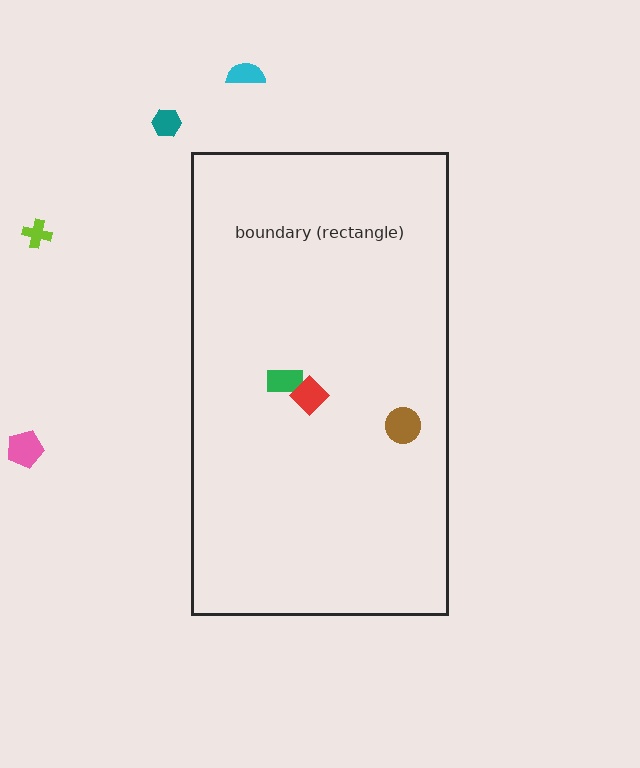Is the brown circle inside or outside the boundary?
Inside.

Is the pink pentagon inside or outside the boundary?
Outside.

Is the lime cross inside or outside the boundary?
Outside.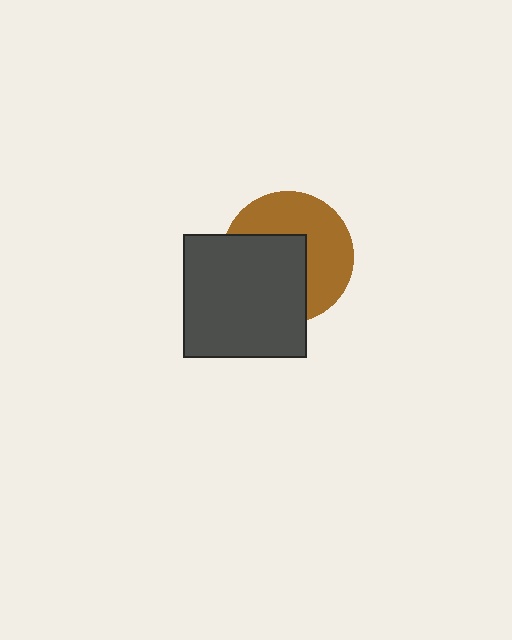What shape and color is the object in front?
The object in front is a dark gray square.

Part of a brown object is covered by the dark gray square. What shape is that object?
It is a circle.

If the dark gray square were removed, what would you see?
You would see the complete brown circle.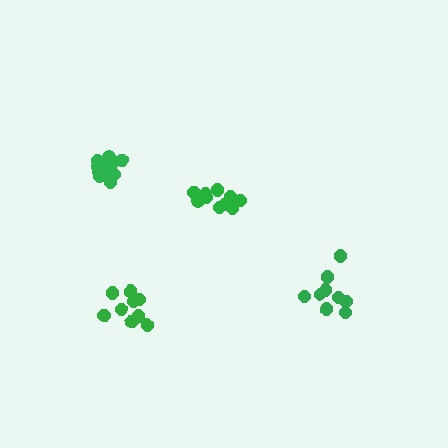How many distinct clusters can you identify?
There are 4 distinct clusters.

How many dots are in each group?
Group 1: 9 dots, Group 2: 11 dots, Group 3: 12 dots, Group 4: 9 dots (41 total).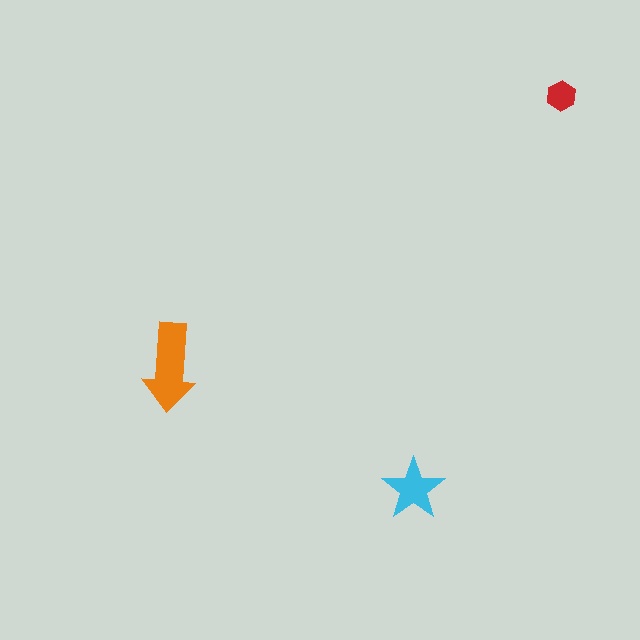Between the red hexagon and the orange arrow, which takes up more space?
The orange arrow.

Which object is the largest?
The orange arrow.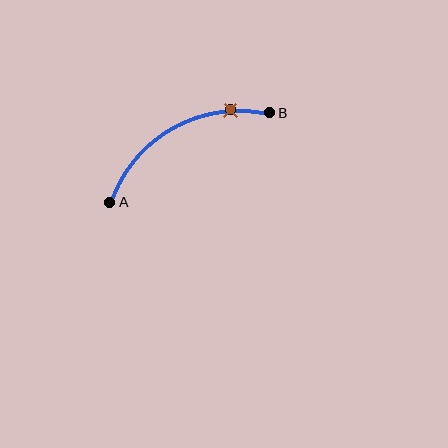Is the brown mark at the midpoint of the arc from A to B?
No. The brown mark lies on the arc but is closer to endpoint B. The arc midpoint would be at the point on the curve equidistant along the arc from both A and B.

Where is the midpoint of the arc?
The arc midpoint is the point on the curve farthest from the straight line joining A and B. It sits above that line.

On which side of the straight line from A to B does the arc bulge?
The arc bulges above the straight line connecting A and B.